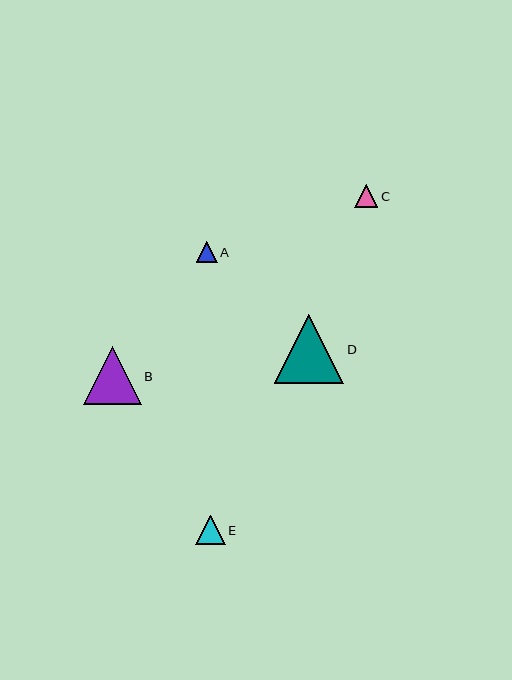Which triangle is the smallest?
Triangle A is the smallest with a size of approximately 21 pixels.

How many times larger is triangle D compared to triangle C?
Triangle D is approximately 3.0 times the size of triangle C.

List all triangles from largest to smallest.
From largest to smallest: D, B, E, C, A.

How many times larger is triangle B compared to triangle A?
Triangle B is approximately 2.8 times the size of triangle A.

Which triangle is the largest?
Triangle D is the largest with a size of approximately 70 pixels.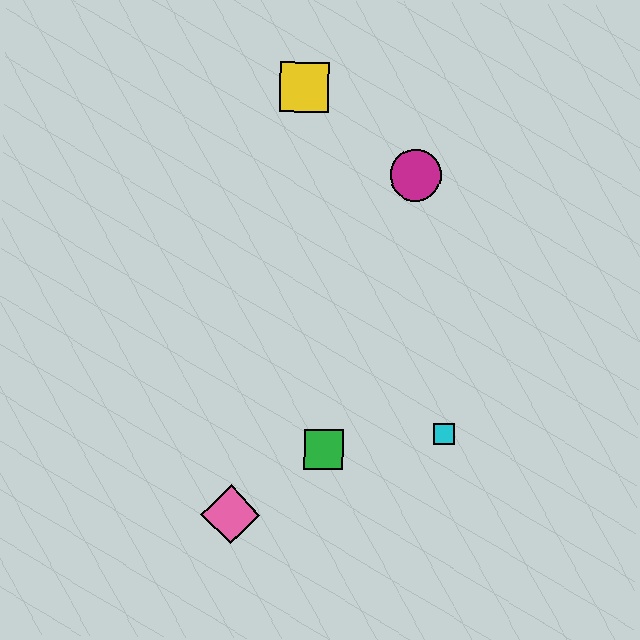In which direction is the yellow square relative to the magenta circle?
The yellow square is to the left of the magenta circle.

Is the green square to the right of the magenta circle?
No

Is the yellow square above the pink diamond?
Yes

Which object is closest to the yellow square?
The magenta circle is closest to the yellow square.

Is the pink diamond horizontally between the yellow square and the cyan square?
No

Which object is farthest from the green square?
The yellow square is farthest from the green square.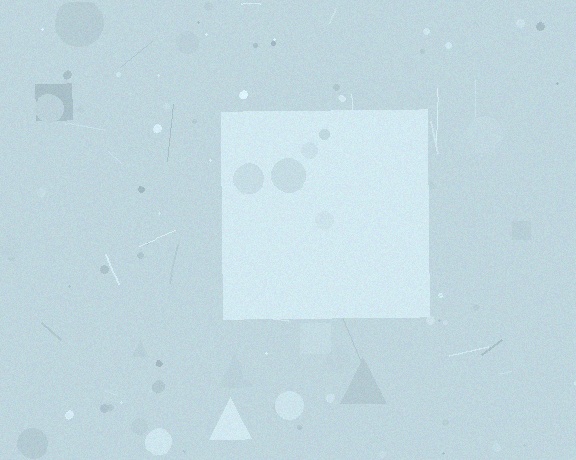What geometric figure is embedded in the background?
A square is embedded in the background.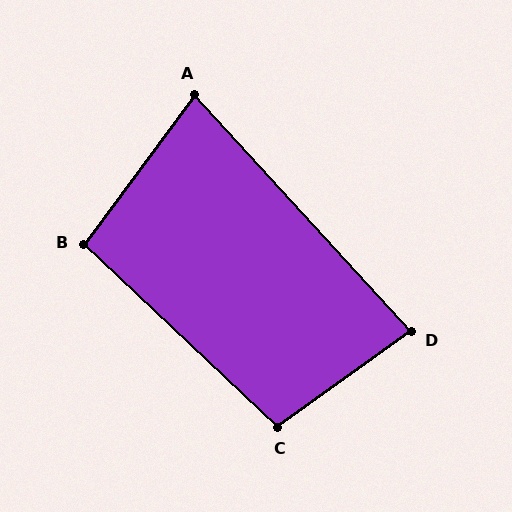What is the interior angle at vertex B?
Approximately 97 degrees (obtuse).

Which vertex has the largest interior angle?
C, at approximately 101 degrees.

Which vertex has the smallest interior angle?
A, at approximately 79 degrees.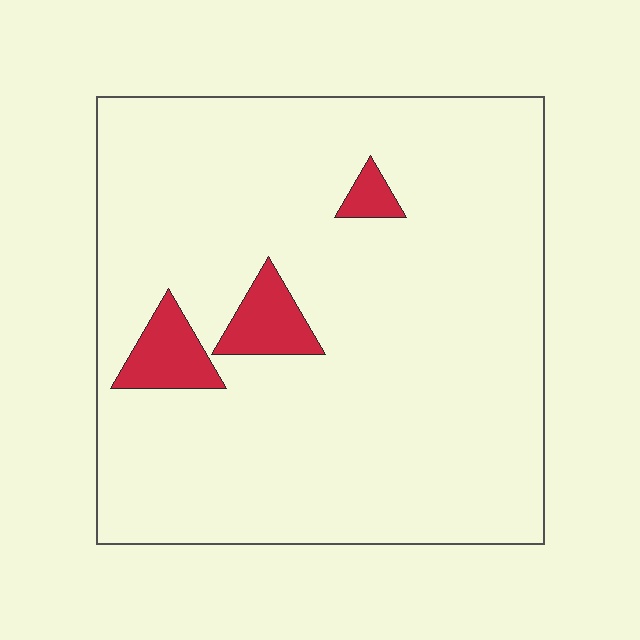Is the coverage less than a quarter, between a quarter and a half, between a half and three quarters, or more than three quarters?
Less than a quarter.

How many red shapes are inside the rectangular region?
3.